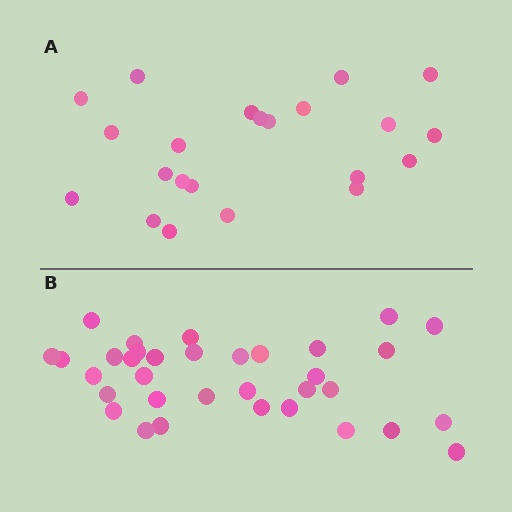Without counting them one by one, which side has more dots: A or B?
Region B (the bottom region) has more dots.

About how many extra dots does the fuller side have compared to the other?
Region B has roughly 12 or so more dots than region A.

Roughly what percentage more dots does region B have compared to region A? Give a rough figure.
About 55% more.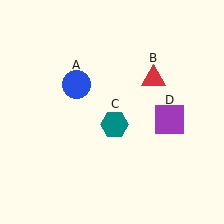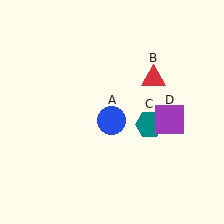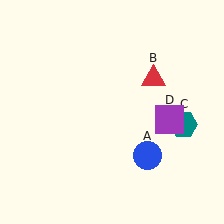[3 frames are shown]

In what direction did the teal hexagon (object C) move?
The teal hexagon (object C) moved right.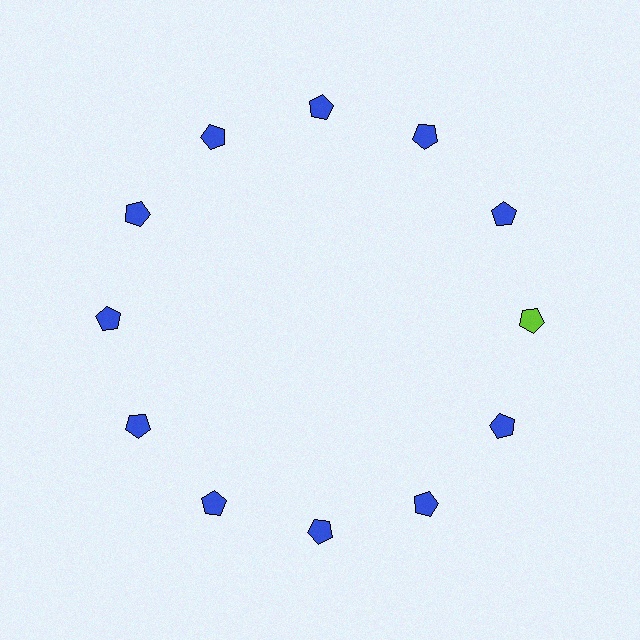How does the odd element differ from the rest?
It has a different color: lime instead of blue.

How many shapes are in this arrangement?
There are 12 shapes arranged in a ring pattern.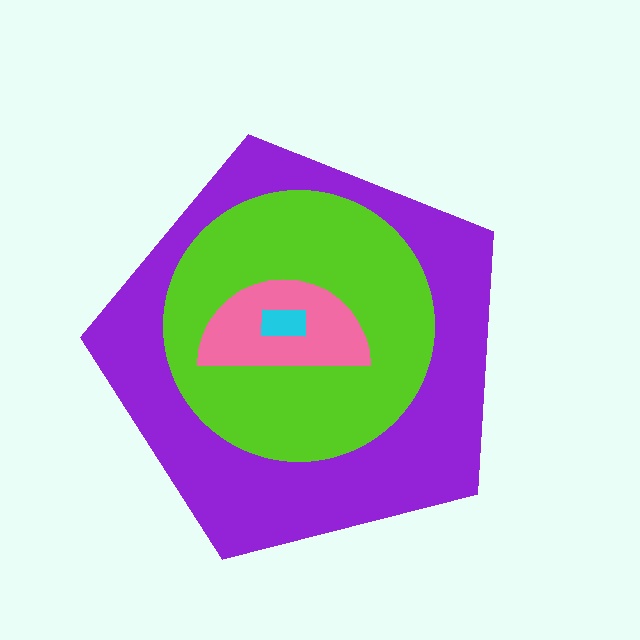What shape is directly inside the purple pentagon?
The lime circle.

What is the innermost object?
The cyan rectangle.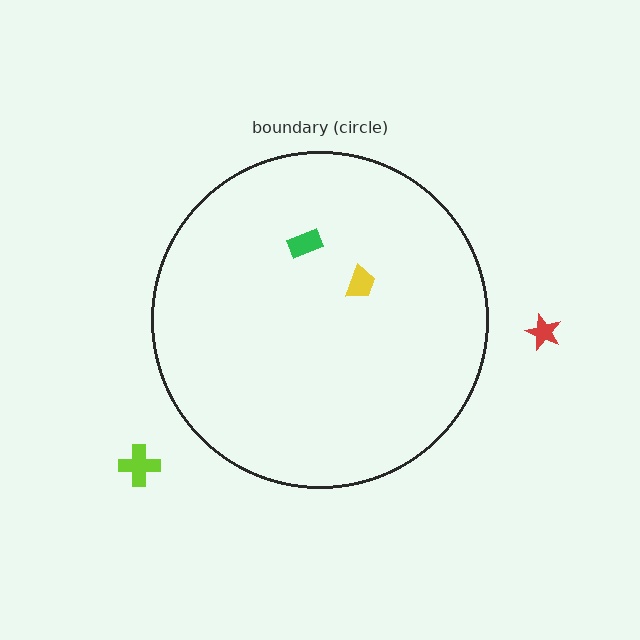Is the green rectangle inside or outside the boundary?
Inside.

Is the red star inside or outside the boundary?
Outside.